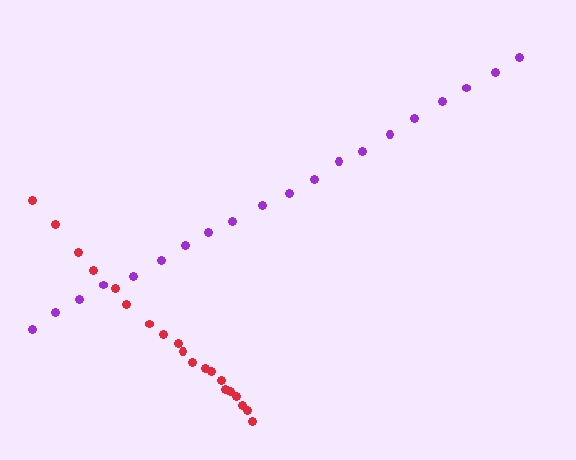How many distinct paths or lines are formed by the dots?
There are 2 distinct paths.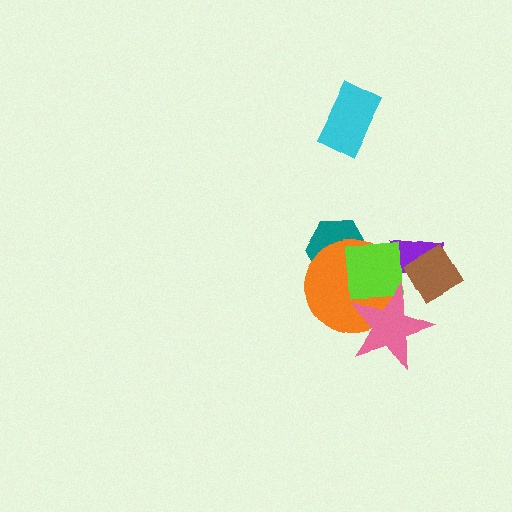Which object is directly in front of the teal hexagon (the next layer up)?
The orange circle is directly in front of the teal hexagon.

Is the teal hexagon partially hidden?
Yes, it is partially covered by another shape.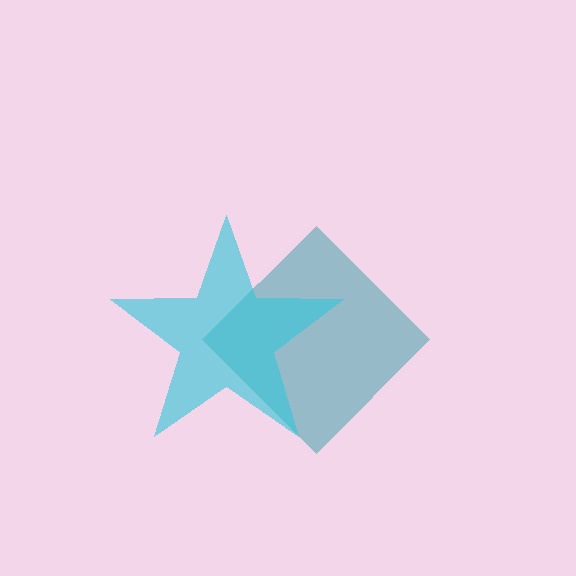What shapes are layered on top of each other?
The layered shapes are: a teal diamond, a cyan star.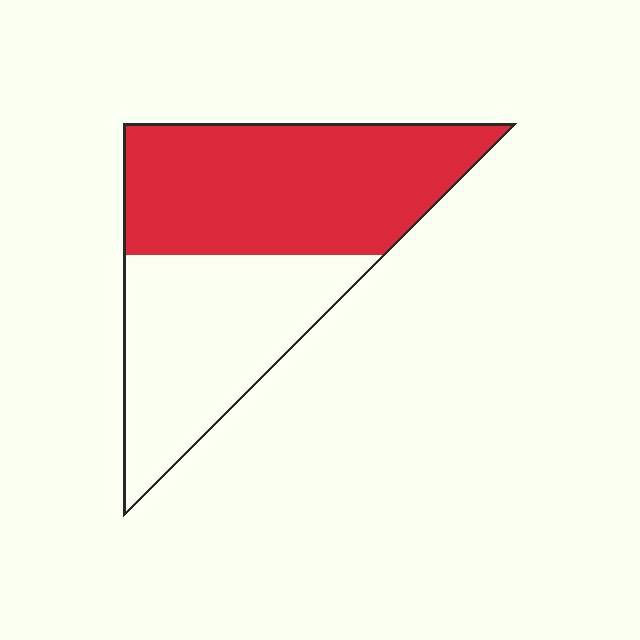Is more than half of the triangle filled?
Yes.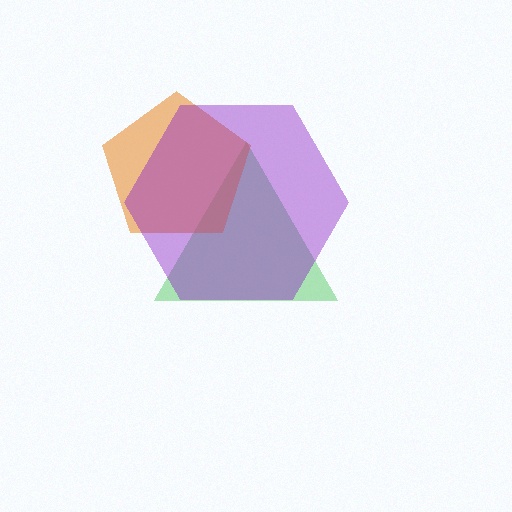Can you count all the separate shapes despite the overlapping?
Yes, there are 3 separate shapes.